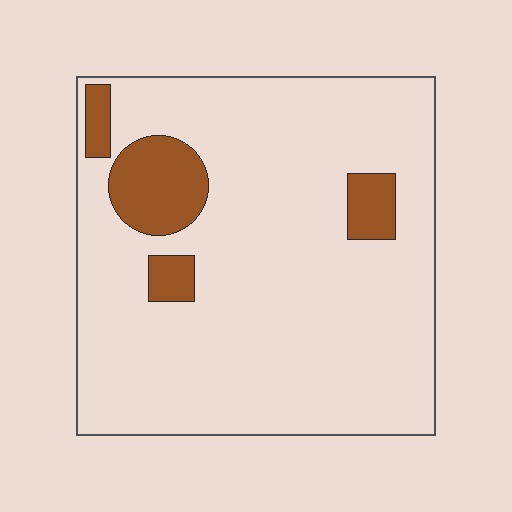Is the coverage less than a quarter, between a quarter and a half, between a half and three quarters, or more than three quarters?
Less than a quarter.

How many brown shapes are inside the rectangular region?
4.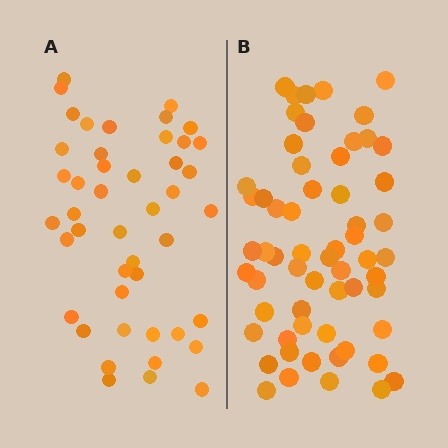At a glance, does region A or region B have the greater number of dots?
Region B (the right region) has more dots.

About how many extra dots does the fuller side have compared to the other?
Region B has approximately 15 more dots than region A.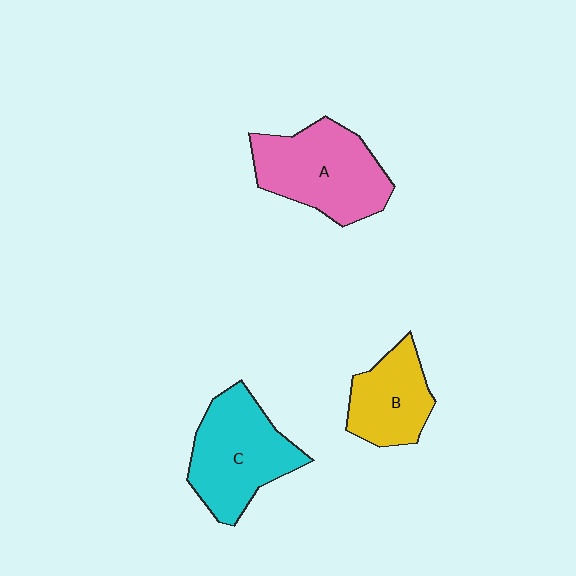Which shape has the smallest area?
Shape B (yellow).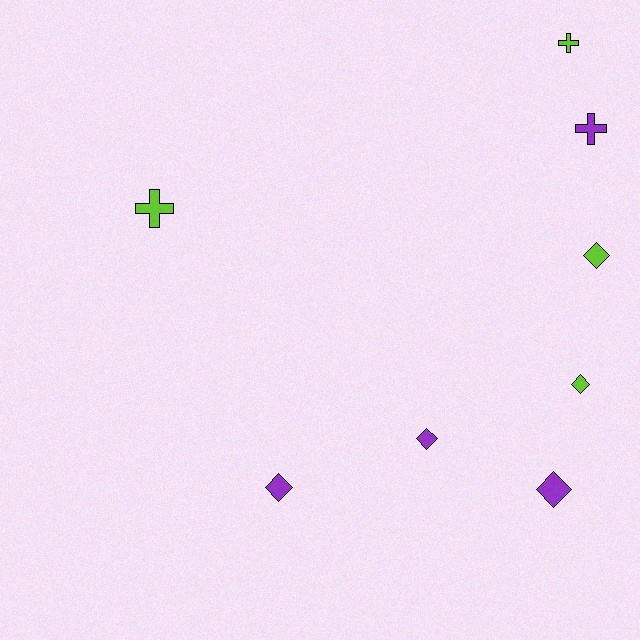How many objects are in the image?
There are 8 objects.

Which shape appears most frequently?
Diamond, with 5 objects.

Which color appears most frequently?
Purple, with 4 objects.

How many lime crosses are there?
There are 2 lime crosses.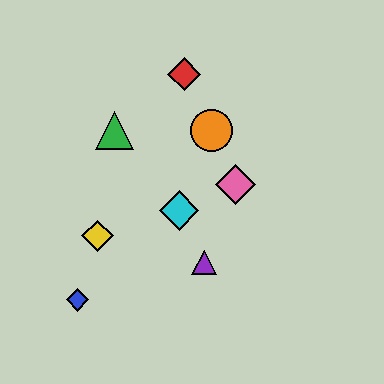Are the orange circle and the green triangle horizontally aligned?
Yes, both are at y≈131.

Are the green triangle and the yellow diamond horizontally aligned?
No, the green triangle is at y≈131 and the yellow diamond is at y≈236.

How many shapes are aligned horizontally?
2 shapes (the green triangle, the orange circle) are aligned horizontally.